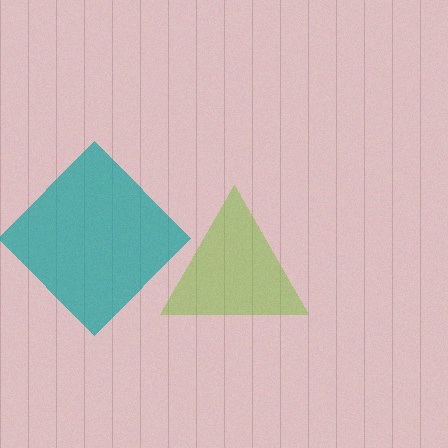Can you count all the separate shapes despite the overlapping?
Yes, there are 2 separate shapes.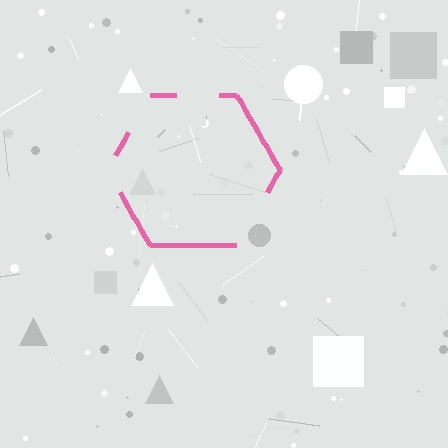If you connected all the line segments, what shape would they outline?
They would outline a hexagon.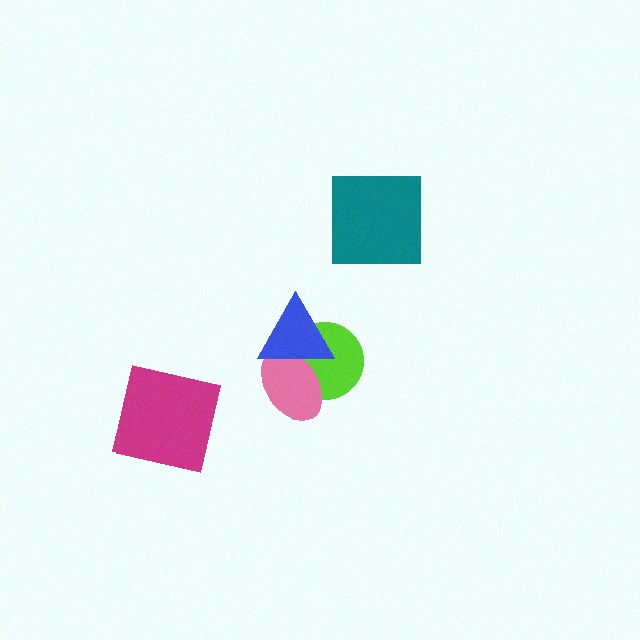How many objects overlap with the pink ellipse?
2 objects overlap with the pink ellipse.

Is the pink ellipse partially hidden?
Yes, it is partially covered by another shape.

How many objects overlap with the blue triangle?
2 objects overlap with the blue triangle.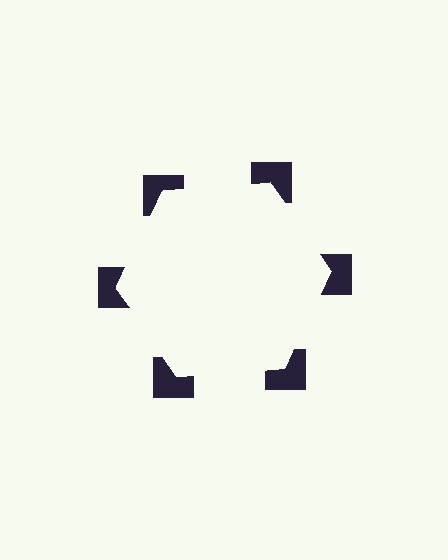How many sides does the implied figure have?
6 sides.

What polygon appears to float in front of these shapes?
An illusory hexagon — its edges are inferred from the aligned wedge cuts in the notched squares, not physically drawn.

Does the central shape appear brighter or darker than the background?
It typically appears slightly brighter than the background, even though no actual brightness change is drawn.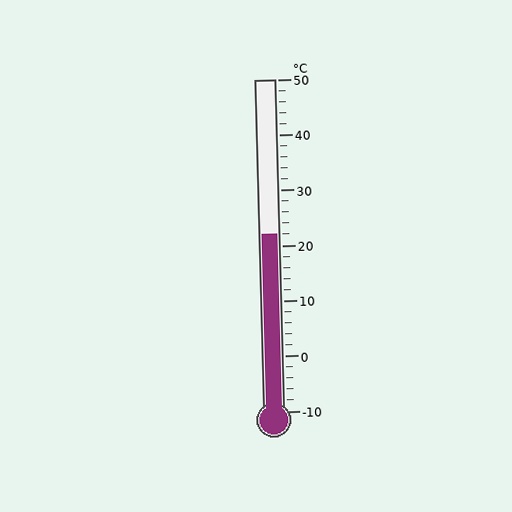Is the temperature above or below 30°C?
The temperature is below 30°C.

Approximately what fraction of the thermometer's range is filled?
The thermometer is filled to approximately 55% of its range.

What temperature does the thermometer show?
The thermometer shows approximately 22°C.